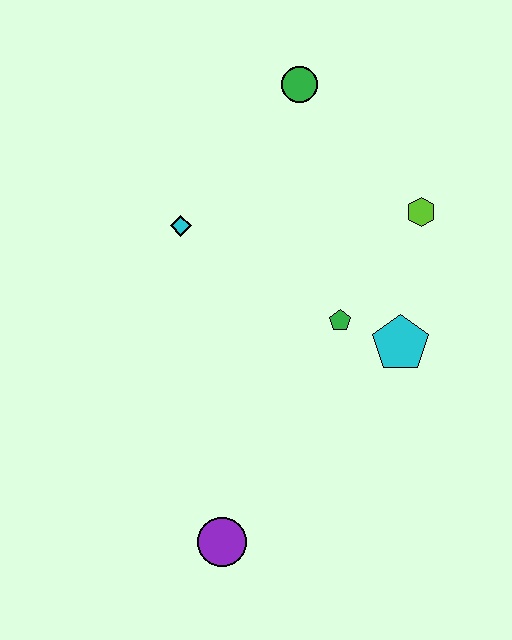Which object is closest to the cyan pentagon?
The green pentagon is closest to the cyan pentagon.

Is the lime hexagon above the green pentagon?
Yes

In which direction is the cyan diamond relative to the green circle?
The cyan diamond is below the green circle.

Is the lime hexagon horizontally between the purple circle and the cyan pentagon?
No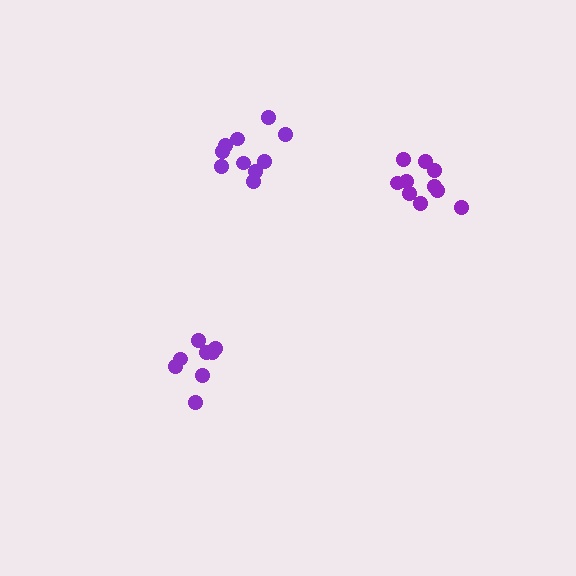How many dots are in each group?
Group 1: 8 dots, Group 2: 10 dots, Group 3: 10 dots (28 total).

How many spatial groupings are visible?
There are 3 spatial groupings.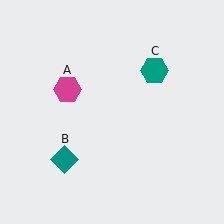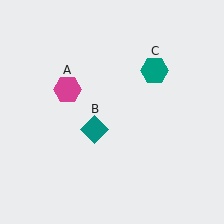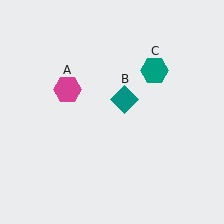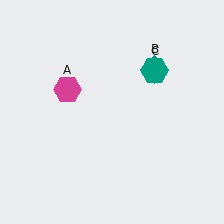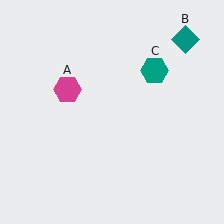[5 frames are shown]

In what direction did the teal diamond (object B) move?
The teal diamond (object B) moved up and to the right.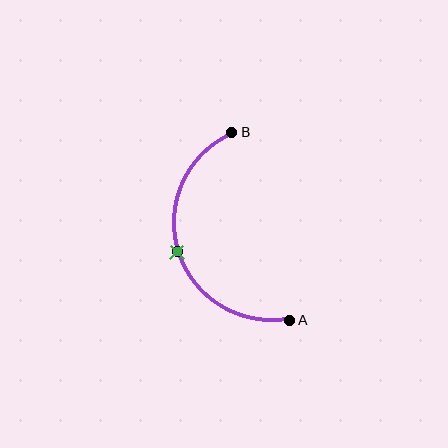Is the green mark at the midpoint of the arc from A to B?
Yes. The green mark lies on the arc at equal arc-length from both A and B — it is the arc midpoint.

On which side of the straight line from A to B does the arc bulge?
The arc bulges to the left of the straight line connecting A and B.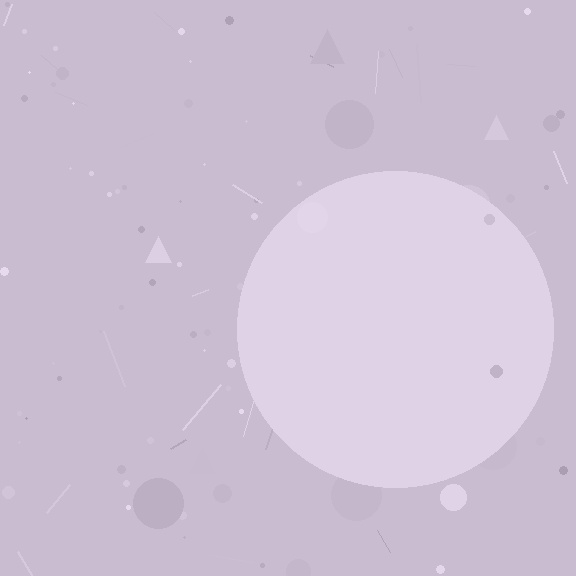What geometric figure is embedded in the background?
A circle is embedded in the background.